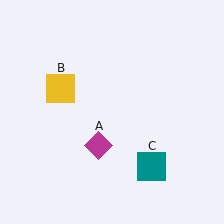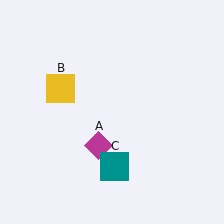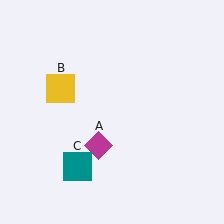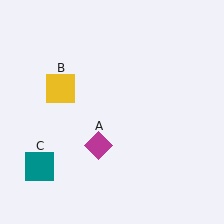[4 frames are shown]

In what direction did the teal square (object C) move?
The teal square (object C) moved left.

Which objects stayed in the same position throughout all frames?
Magenta diamond (object A) and yellow square (object B) remained stationary.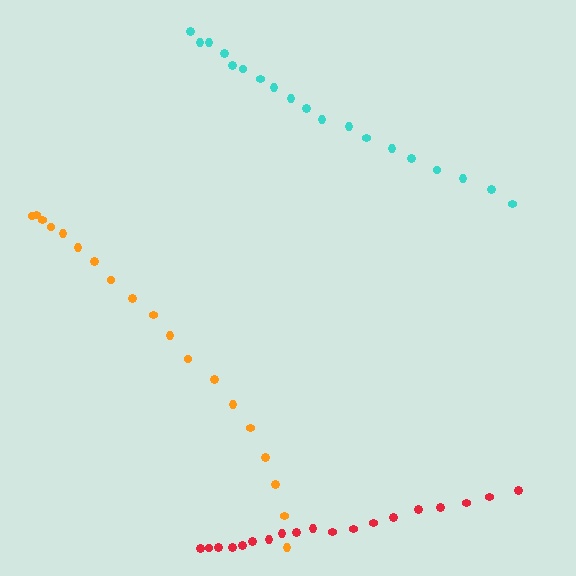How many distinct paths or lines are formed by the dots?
There are 3 distinct paths.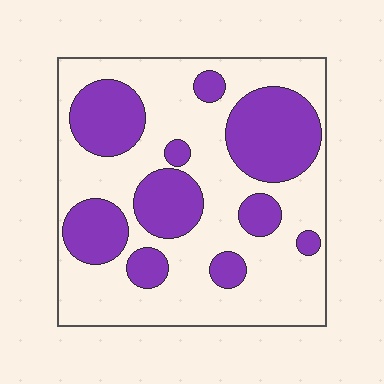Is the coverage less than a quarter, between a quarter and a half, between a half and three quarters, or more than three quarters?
Between a quarter and a half.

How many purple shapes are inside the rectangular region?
10.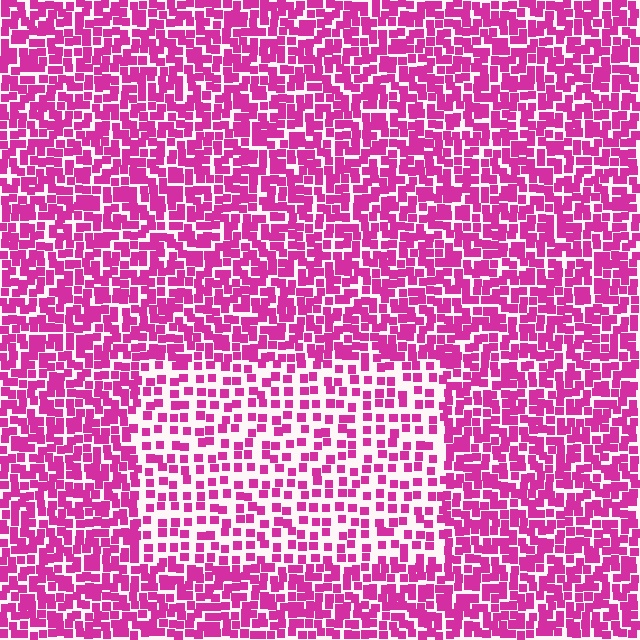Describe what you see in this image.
The image contains small magenta elements arranged at two different densities. A rectangle-shaped region is visible where the elements are less densely packed than the surrounding area.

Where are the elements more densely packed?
The elements are more densely packed outside the rectangle boundary.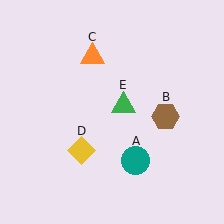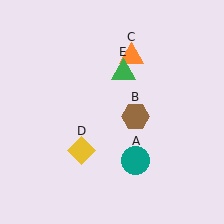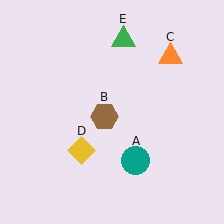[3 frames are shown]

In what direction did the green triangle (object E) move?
The green triangle (object E) moved up.